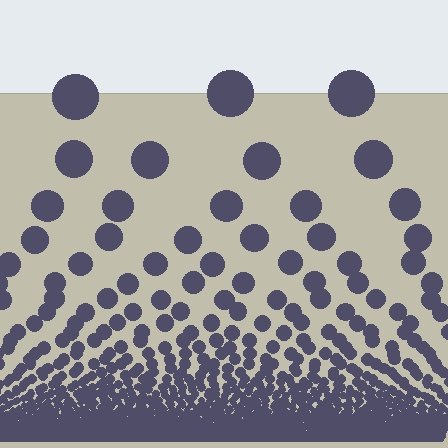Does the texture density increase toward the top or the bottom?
Density increases toward the bottom.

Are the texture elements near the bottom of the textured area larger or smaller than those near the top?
Smaller. The gradient is inverted — elements near the bottom are smaller and denser.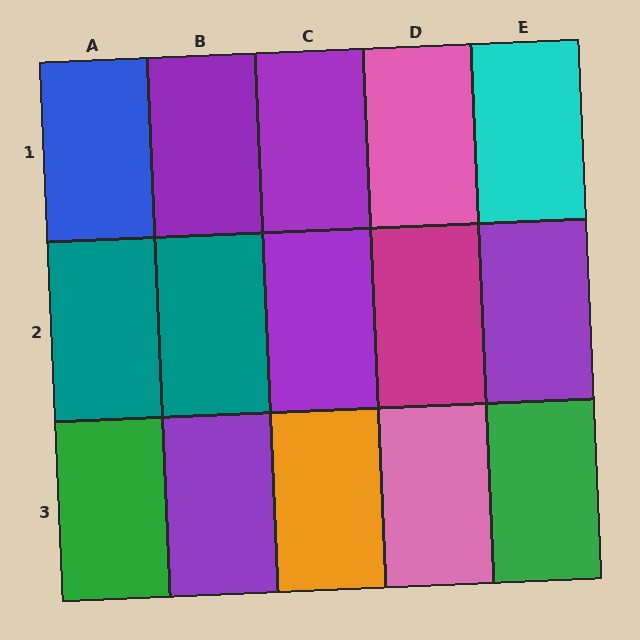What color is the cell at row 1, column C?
Purple.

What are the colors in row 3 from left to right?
Green, purple, orange, pink, green.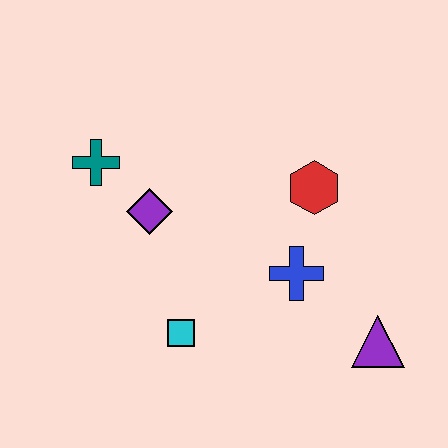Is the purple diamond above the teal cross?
No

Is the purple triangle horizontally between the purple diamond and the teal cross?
No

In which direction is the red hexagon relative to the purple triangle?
The red hexagon is above the purple triangle.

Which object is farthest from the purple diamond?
The purple triangle is farthest from the purple diamond.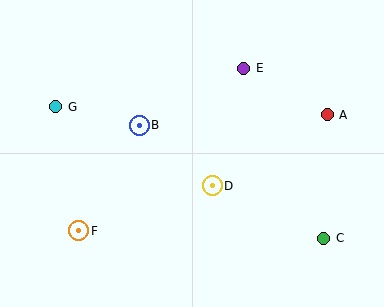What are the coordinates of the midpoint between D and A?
The midpoint between D and A is at (270, 150).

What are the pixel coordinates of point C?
Point C is at (324, 238).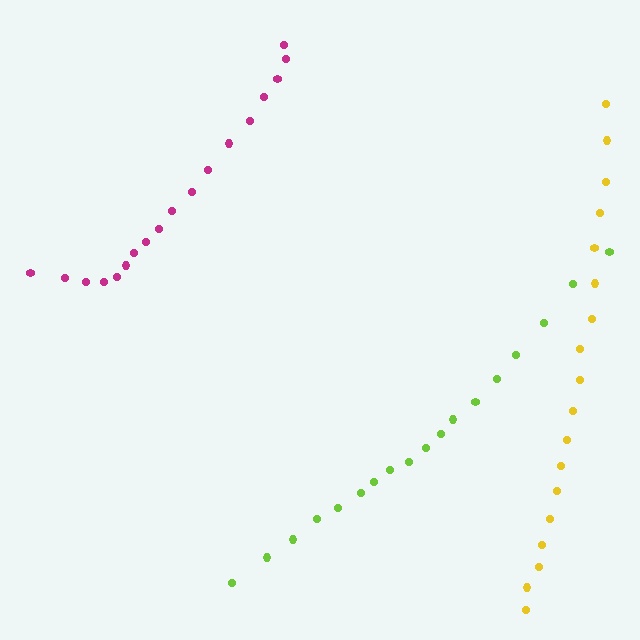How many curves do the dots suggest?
There are 3 distinct paths.